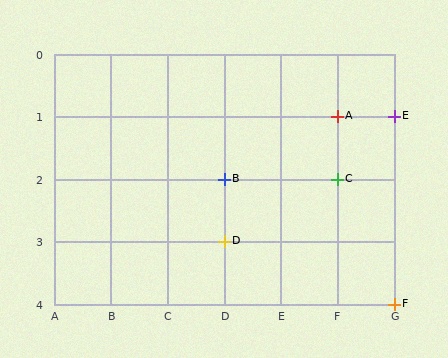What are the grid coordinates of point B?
Point B is at grid coordinates (D, 2).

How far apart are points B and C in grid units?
Points B and C are 2 columns apart.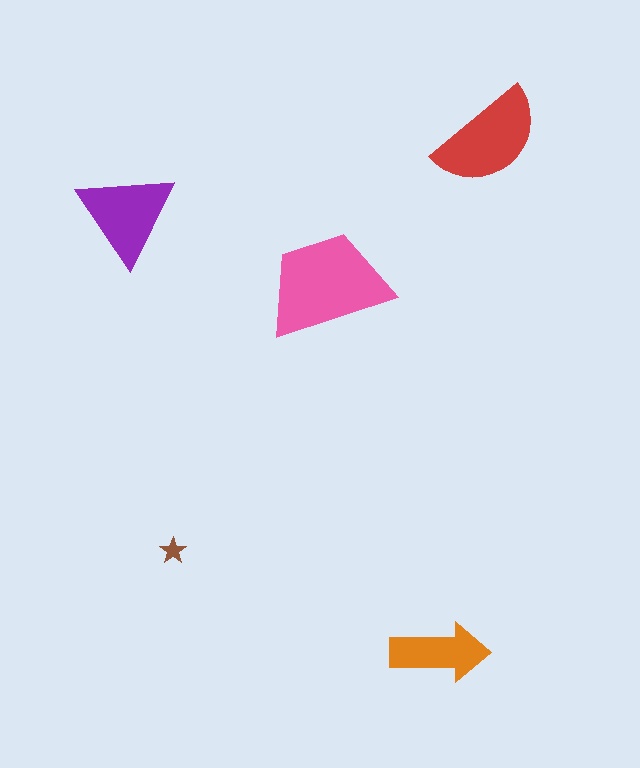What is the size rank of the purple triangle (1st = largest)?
3rd.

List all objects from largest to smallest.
The pink trapezoid, the red semicircle, the purple triangle, the orange arrow, the brown star.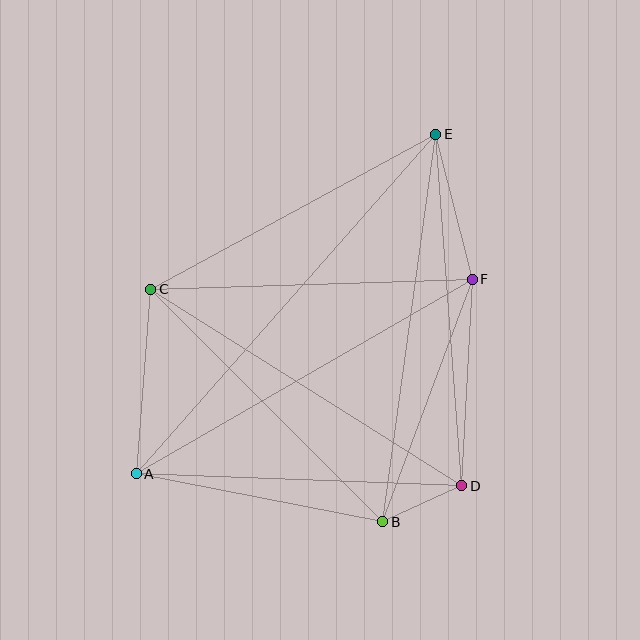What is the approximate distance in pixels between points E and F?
The distance between E and F is approximately 150 pixels.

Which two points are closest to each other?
Points B and D are closest to each other.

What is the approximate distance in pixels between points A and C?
The distance between A and C is approximately 185 pixels.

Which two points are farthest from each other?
Points A and E are farthest from each other.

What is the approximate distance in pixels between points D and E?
The distance between D and E is approximately 353 pixels.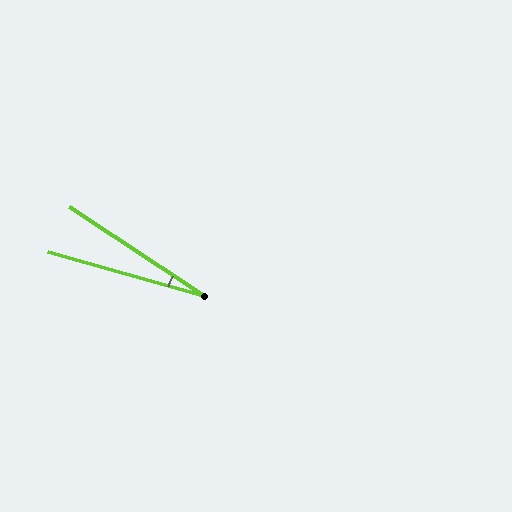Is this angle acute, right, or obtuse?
It is acute.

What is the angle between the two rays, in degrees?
Approximately 17 degrees.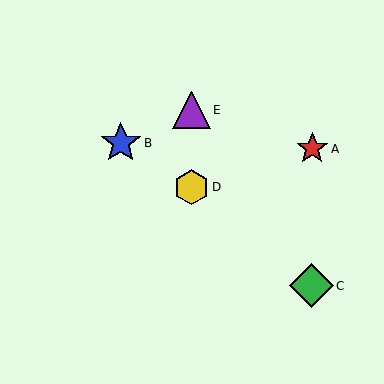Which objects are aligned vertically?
Objects D, E are aligned vertically.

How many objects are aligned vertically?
2 objects (D, E) are aligned vertically.